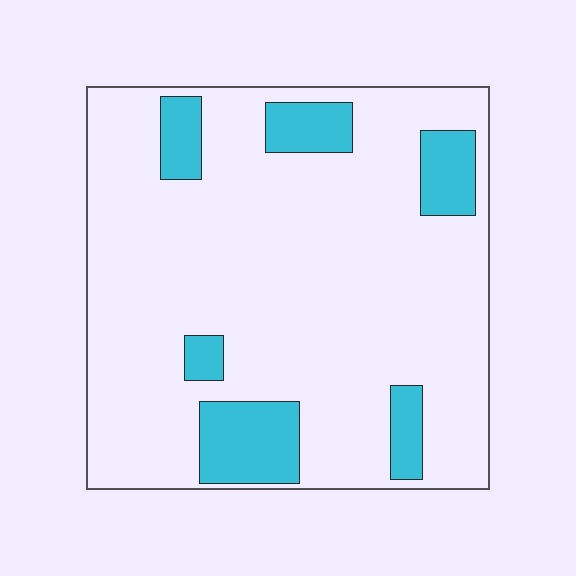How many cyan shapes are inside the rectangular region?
6.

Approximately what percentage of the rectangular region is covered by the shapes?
Approximately 15%.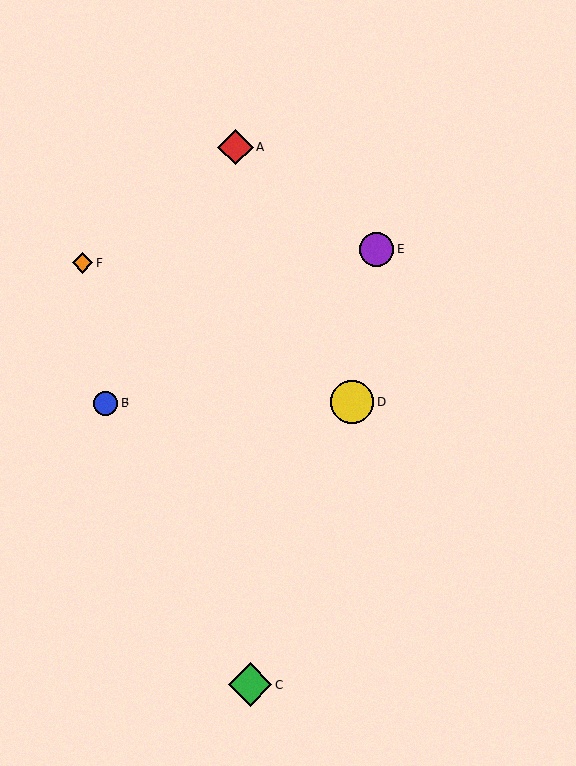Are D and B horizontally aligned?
Yes, both are at y≈402.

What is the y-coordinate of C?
Object C is at y≈685.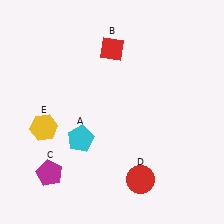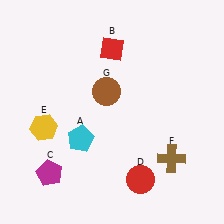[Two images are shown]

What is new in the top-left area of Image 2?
A brown circle (G) was added in the top-left area of Image 2.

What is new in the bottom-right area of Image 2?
A brown cross (F) was added in the bottom-right area of Image 2.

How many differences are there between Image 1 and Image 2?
There are 2 differences between the two images.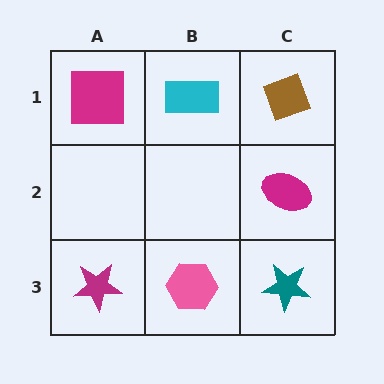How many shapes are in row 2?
1 shape.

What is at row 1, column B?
A cyan rectangle.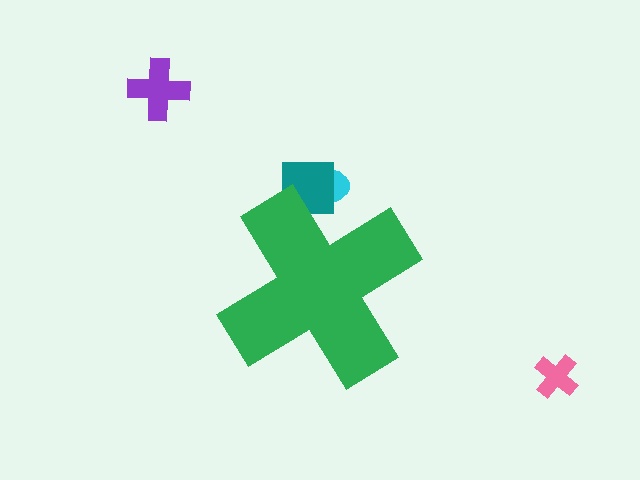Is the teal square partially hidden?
Yes, the teal square is partially hidden behind the green cross.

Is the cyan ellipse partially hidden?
Yes, the cyan ellipse is partially hidden behind the green cross.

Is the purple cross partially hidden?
No, the purple cross is fully visible.